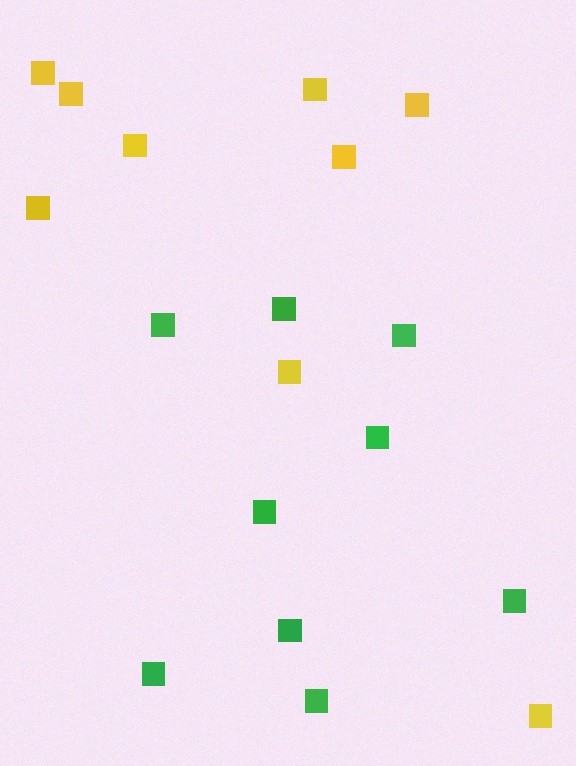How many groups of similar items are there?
There are 2 groups: one group of green squares (9) and one group of yellow squares (9).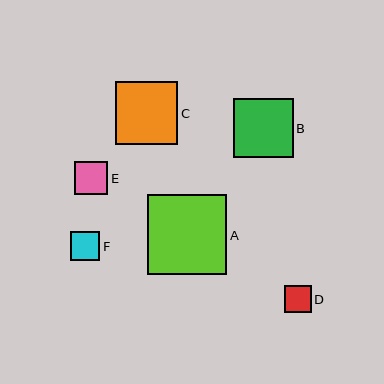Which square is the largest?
Square A is the largest with a size of approximately 80 pixels.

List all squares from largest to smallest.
From largest to smallest: A, C, B, E, F, D.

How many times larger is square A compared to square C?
Square A is approximately 1.3 times the size of square C.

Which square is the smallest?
Square D is the smallest with a size of approximately 27 pixels.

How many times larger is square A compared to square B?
Square A is approximately 1.3 times the size of square B.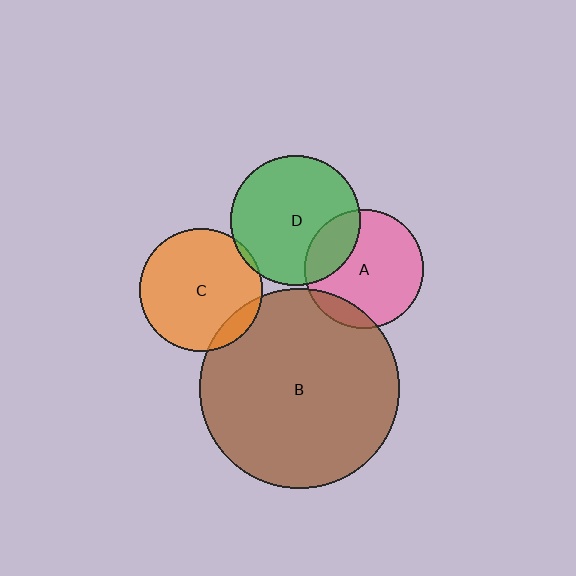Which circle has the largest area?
Circle B (brown).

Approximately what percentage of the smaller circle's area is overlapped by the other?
Approximately 10%.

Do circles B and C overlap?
Yes.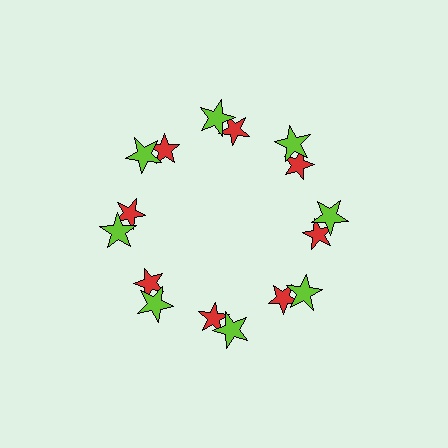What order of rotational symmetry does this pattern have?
This pattern has 8-fold rotational symmetry.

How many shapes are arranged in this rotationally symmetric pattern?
There are 16 shapes, arranged in 8 groups of 2.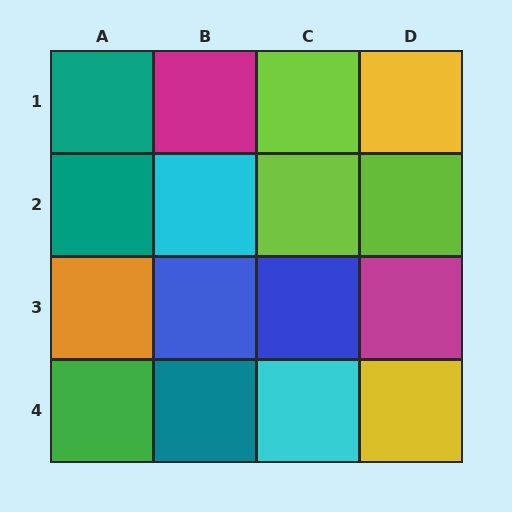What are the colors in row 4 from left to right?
Green, teal, cyan, yellow.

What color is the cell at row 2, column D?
Lime.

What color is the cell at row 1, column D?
Yellow.